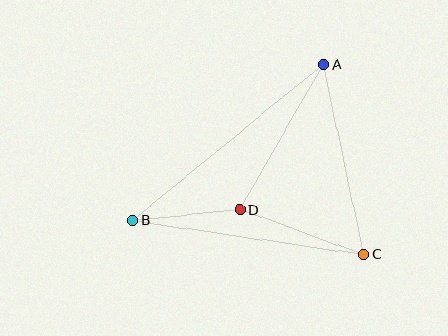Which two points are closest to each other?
Points B and D are closest to each other.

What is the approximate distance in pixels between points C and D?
The distance between C and D is approximately 132 pixels.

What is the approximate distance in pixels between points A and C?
The distance between A and C is approximately 194 pixels.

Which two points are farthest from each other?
Points A and B are farthest from each other.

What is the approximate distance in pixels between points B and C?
The distance between B and C is approximately 234 pixels.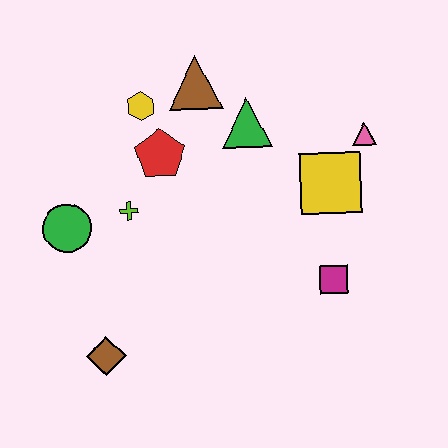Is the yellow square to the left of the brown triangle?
No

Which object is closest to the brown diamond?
The green circle is closest to the brown diamond.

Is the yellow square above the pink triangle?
No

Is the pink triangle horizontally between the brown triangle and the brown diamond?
No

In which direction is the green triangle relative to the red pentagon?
The green triangle is to the right of the red pentagon.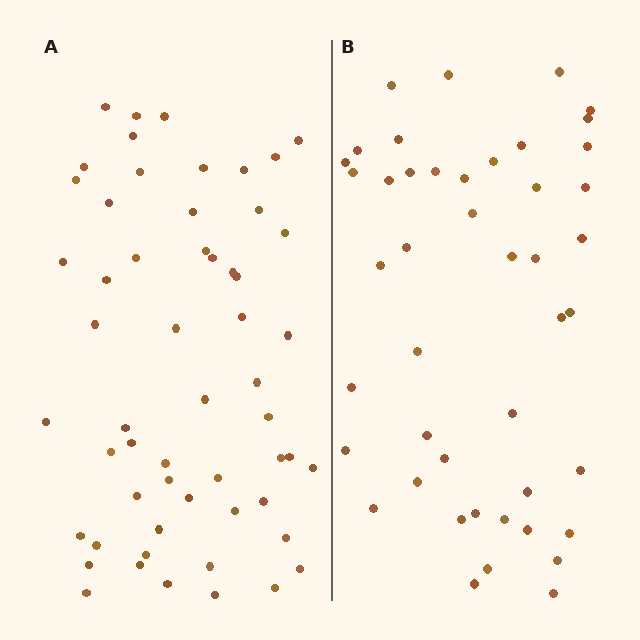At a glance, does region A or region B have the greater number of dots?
Region A (the left region) has more dots.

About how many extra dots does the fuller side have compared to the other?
Region A has roughly 12 or so more dots than region B.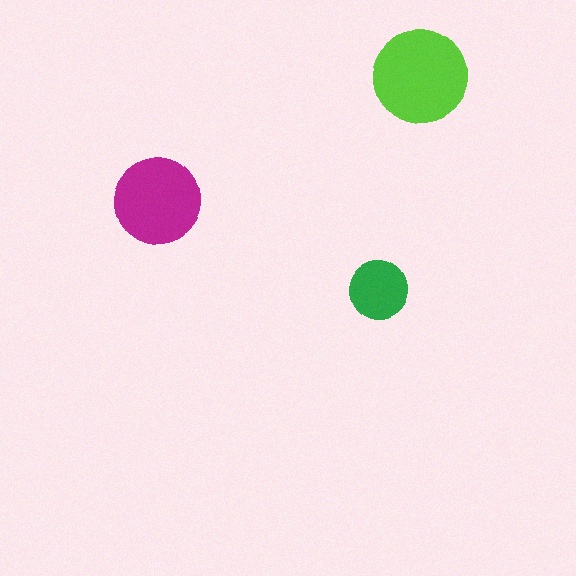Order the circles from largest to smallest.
the lime one, the magenta one, the green one.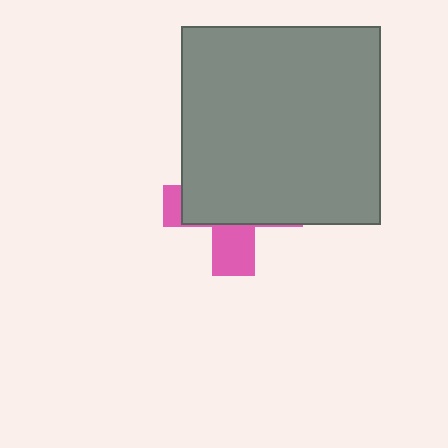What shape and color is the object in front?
The object in front is a gray square.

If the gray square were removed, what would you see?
You would see the complete pink cross.